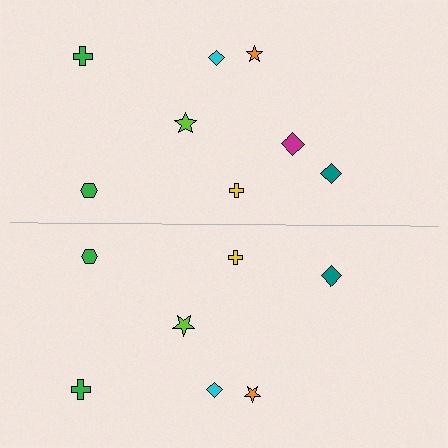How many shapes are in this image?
There are 15 shapes in this image.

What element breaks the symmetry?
A magenta diamond is missing from the bottom side.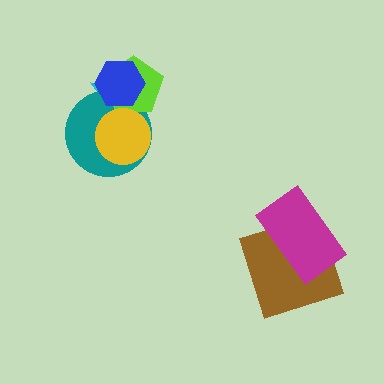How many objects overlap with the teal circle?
4 objects overlap with the teal circle.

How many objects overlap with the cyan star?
4 objects overlap with the cyan star.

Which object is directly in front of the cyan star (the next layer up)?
The teal circle is directly in front of the cyan star.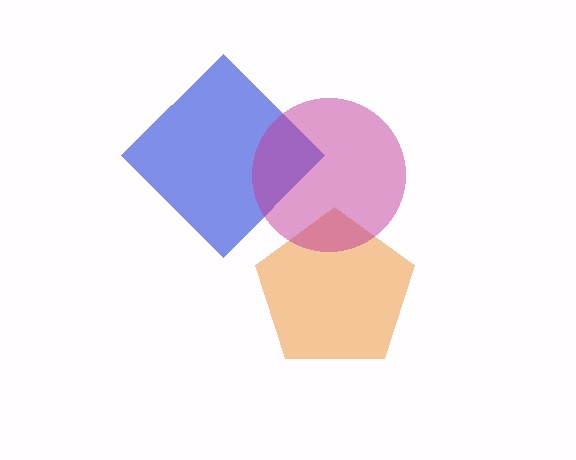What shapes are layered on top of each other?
The layered shapes are: a blue diamond, an orange pentagon, a magenta circle.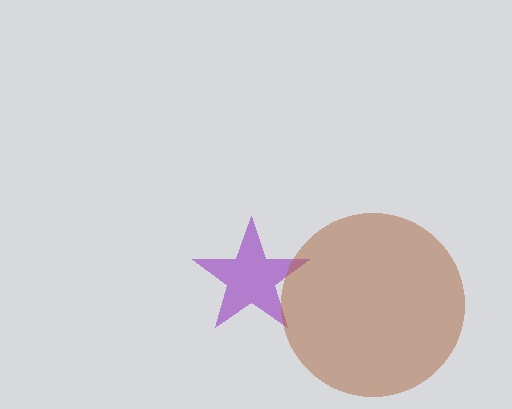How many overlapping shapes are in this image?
There are 2 overlapping shapes in the image.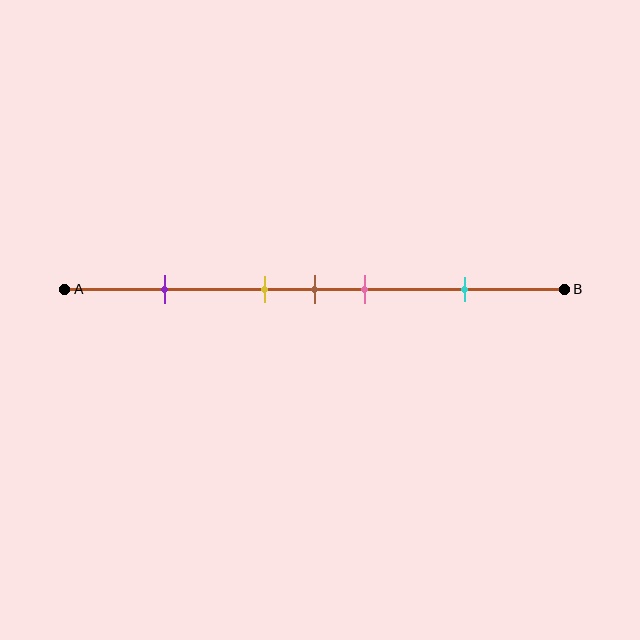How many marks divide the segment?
There are 5 marks dividing the segment.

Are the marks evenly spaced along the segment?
No, the marks are not evenly spaced.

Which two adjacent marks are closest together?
The yellow and brown marks are the closest adjacent pair.